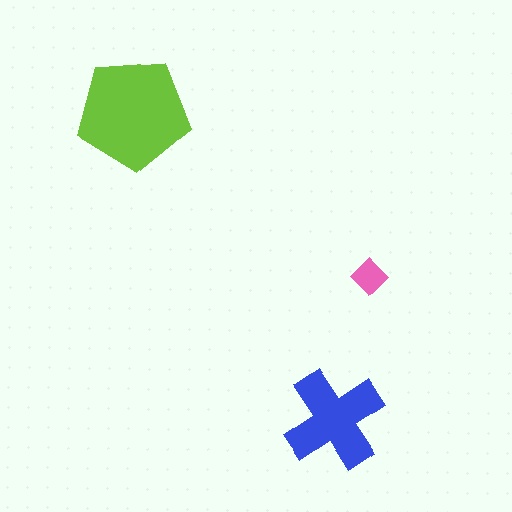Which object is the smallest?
The pink diamond.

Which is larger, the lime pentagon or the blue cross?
The lime pentagon.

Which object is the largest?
The lime pentagon.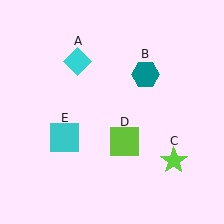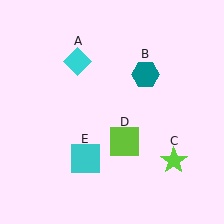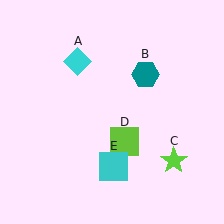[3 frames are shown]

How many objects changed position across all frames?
1 object changed position: cyan square (object E).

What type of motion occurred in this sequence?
The cyan square (object E) rotated counterclockwise around the center of the scene.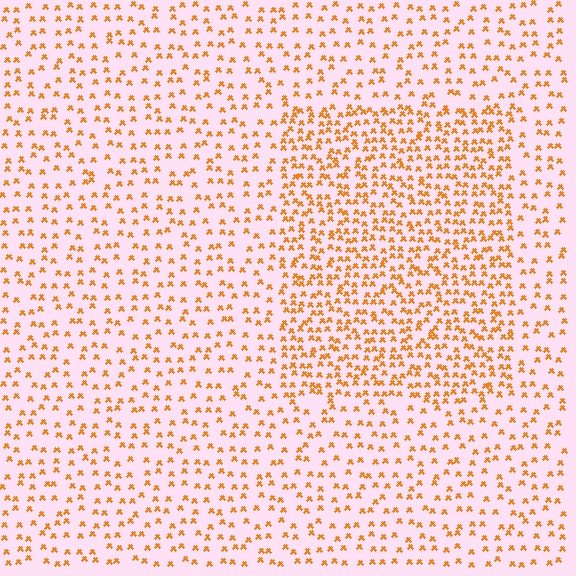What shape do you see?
I see a rectangle.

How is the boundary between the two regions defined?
The boundary is defined by a change in element density (approximately 2.0x ratio). All elements are the same color, size, and shape.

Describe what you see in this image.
The image contains small orange elements arranged at two different densities. A rectangle-shaped region is visible where the elements are more densely packed than the surrounding area.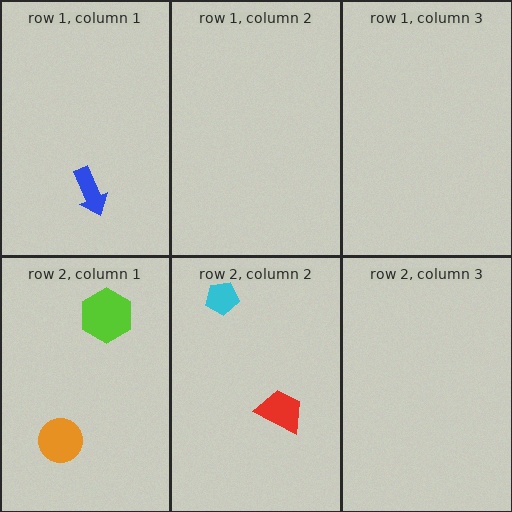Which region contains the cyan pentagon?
The row 2, column 2 region.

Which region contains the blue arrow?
The row 1, column 1 region.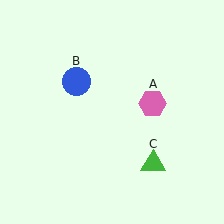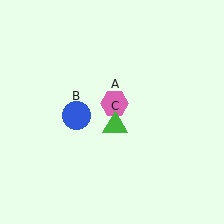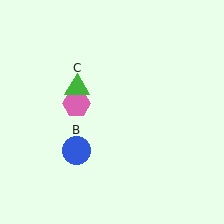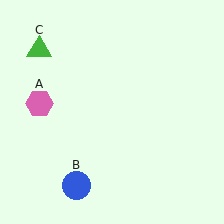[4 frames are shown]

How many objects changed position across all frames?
3 objects changed position: pink hexagon (object A), blue circle (object B), green triangle (object C).